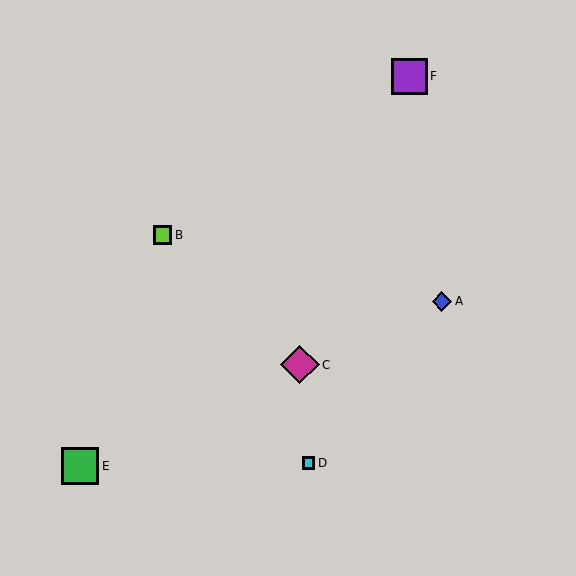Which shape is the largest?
The magenta diamond (labeled C) is the largest.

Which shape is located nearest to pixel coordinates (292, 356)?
The magenta diamond (labeled C) at (300, 365) is nearest to that location.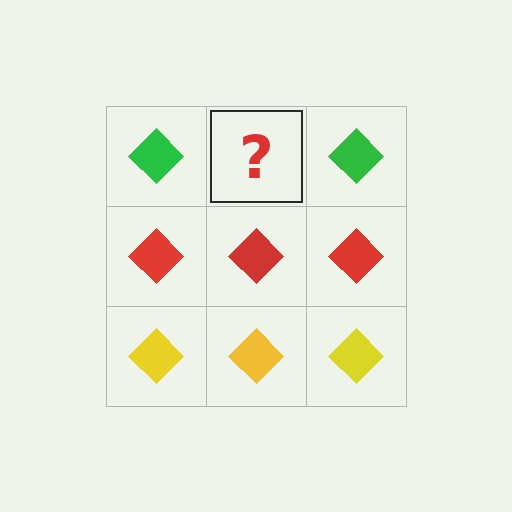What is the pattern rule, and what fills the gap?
The rule is that each row has a consistent color. The gap should be filled with a green diamond.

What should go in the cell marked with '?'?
The missing cell should contain a green diamond.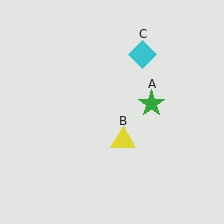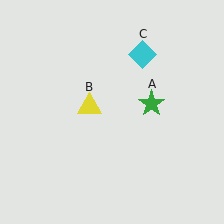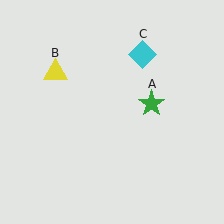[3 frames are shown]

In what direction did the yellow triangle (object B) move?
The yellow triangle (object B) moved up and to the left.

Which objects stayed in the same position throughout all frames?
Green star (object A) and cyan diamond (object C) remained stationary.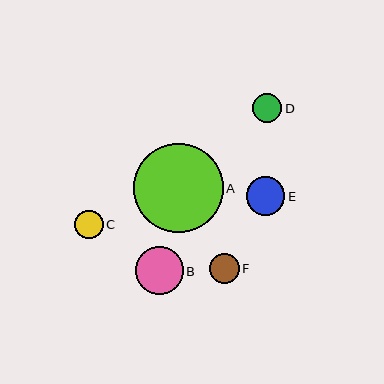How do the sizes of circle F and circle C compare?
Circle F and circle C are approximately the same size.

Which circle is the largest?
Circle A is the largest with a size of approximately 89 pixels.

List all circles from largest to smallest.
From largest to smallest: A, B, E, F, D, C.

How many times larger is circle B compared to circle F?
Circle B is approximately 1.6 times the size of circle F.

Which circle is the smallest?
Circle C is the smallest with a size of approximately 28 pixels.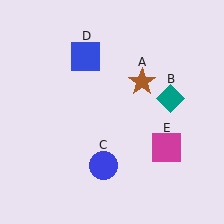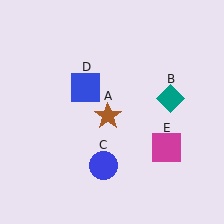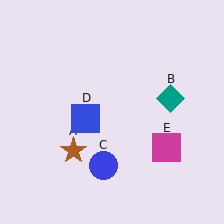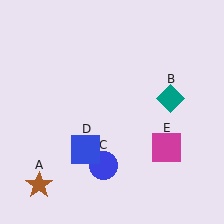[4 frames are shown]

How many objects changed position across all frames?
2 objects changed position: brown star (object A), blue square (object D).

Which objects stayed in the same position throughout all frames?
Teal diamond (object B) and blue circle (object C) and magenta square (object E) remained stationary.